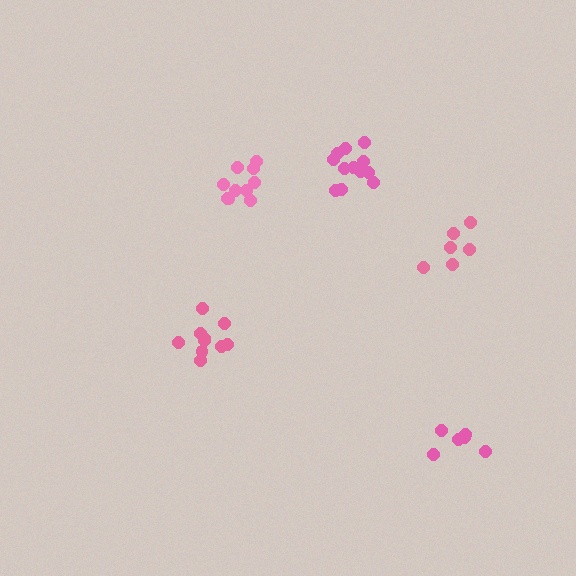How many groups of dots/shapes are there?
There are 5 groups.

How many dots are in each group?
Group 1: 12 dots, Group 2: 10 dots, Group 3: 6 dots, Group 4: 10 dots, Group 5: 6 dots (44 total).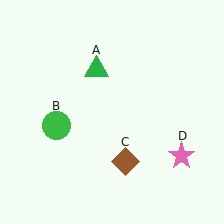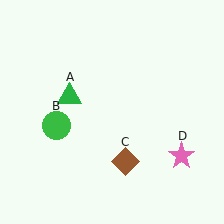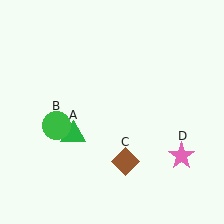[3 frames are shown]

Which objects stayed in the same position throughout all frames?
Green circle (object B) and brown diamond (object C) and pink star (object D) remained stationary.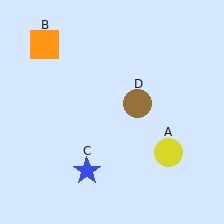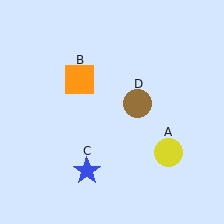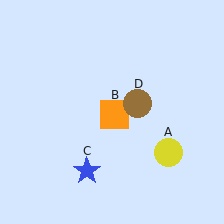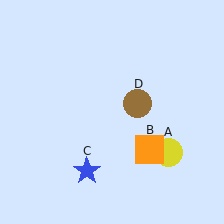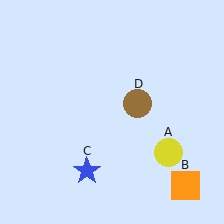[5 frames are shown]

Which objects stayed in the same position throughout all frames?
Yellow circle (object A) and blue star (object C) and brown circle (object D) remained stationary.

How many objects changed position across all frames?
1 object changed position: orange square (object B).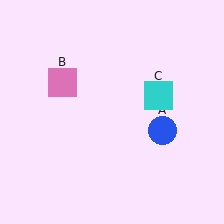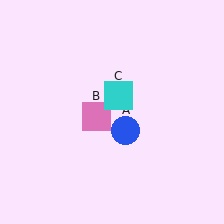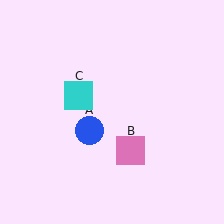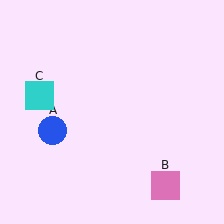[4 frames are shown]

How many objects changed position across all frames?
3 objects changed position: blue circle (object A), pink square (object B), cyan square (object C).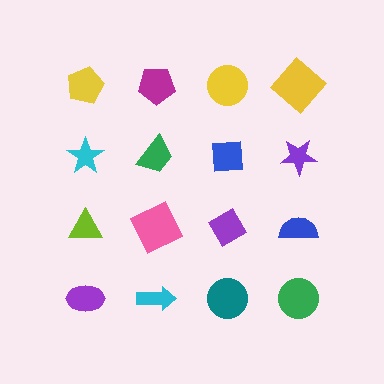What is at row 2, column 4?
A purple star.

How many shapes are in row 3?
4 shapes.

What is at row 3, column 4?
A blue semicircle.